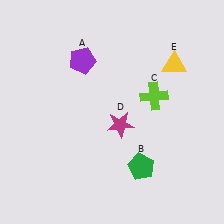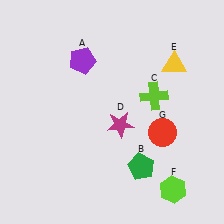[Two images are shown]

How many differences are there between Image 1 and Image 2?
There are 2 differences between the two images.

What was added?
A lime hexagon (F), a red circle (G) were added in Image 2.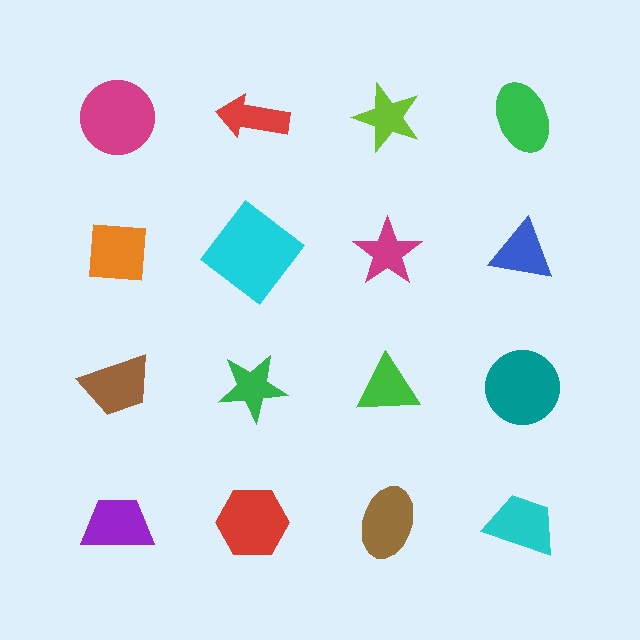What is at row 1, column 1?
A magenta circle.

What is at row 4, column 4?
A cyan trapezoid.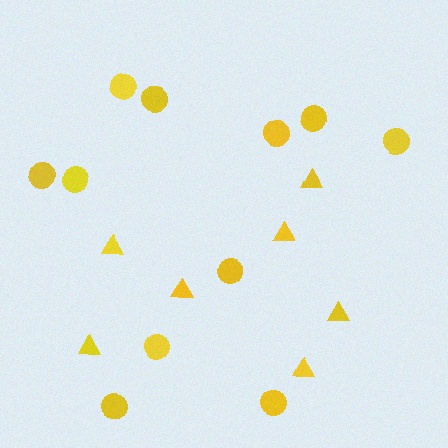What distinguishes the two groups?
There are 2 groups: one group of triangles (7) and one group of circles (11).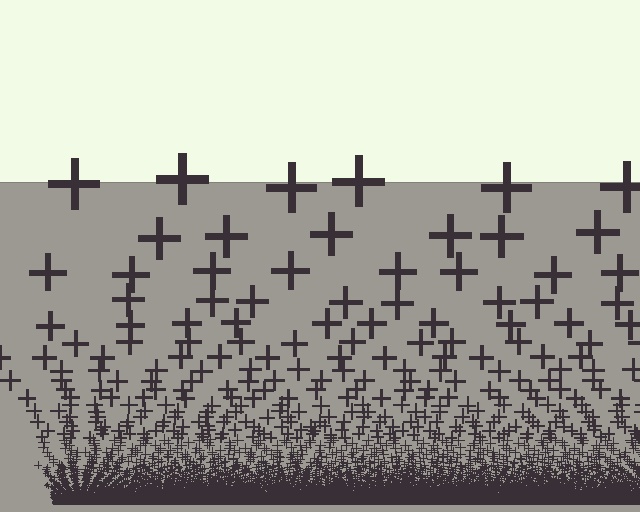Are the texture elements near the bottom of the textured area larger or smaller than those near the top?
Smaller. The gradient is inverted — elements near the bottom are smaller and denser.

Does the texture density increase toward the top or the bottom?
Density increases toward the bottom.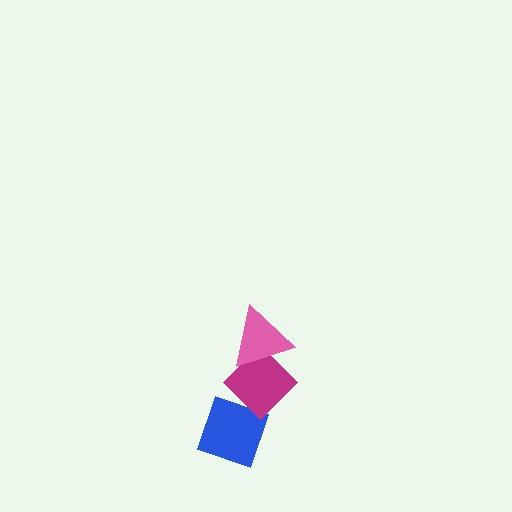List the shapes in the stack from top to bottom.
From top to bottom: the pink triangle, the magenta diamond, the blue diamond.